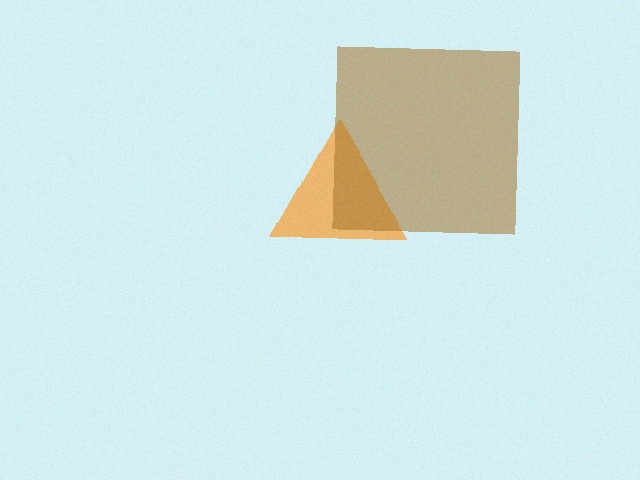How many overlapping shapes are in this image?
There are 2 overlapping shapes in the image.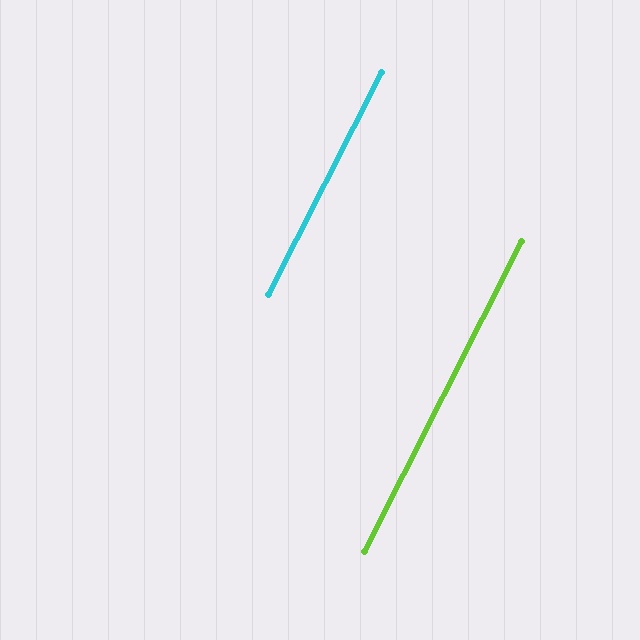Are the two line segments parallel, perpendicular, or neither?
Parallel — their directions differ by only 0.1°.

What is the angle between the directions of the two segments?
Approximately 0 degrees.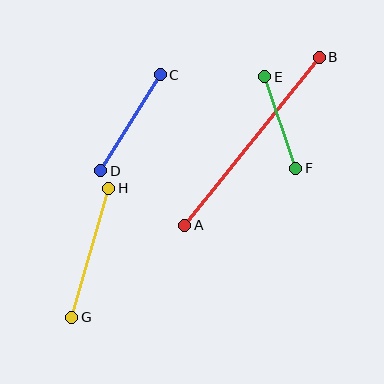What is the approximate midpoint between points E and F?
The midpoint is at approximately (280, 123) pixels.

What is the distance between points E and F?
The distance is approximately 97 pixels.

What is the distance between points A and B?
The distance is approximately 215 pixels.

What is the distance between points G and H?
The distance is approximately 134 pixels.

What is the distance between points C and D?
The distance is approximately 113 pixels.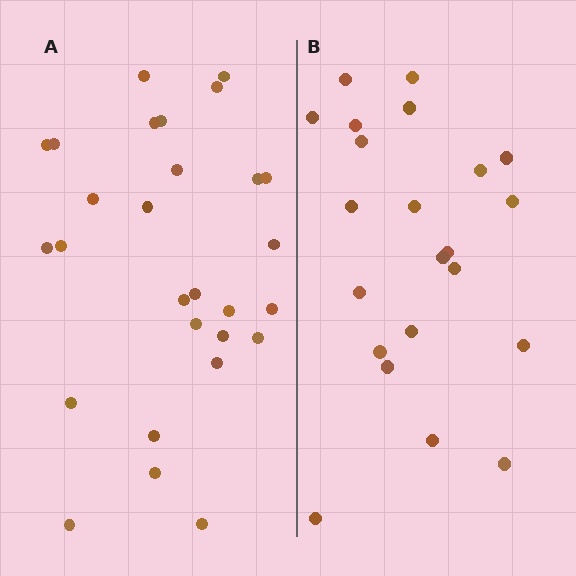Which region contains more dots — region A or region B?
Region A (the left region) has more dots.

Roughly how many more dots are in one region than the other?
Region A has about 6 more dots than region B.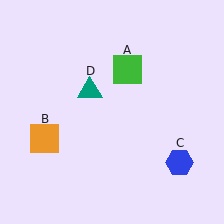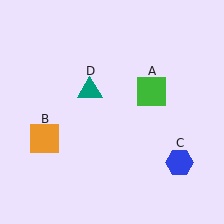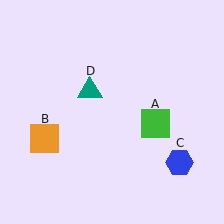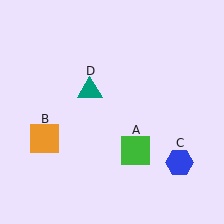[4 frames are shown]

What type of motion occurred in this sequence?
The green square (object A) rotated clockwise around the center of the scene.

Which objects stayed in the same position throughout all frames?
Orange square (object B) and blue hexagon (object C) and teal triangle (object D) remained stationary.